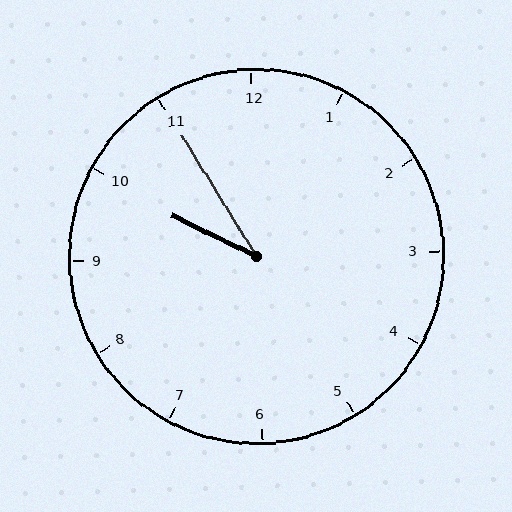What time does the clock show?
9:55.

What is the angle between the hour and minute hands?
Approximately 32 degrees.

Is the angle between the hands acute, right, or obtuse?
It is acute.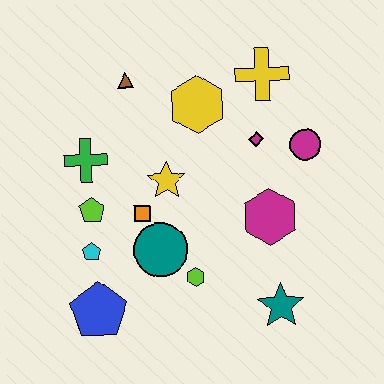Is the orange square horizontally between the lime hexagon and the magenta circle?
No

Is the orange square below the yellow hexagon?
Yes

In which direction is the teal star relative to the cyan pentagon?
The teal star is to the right of the cyan pentagon.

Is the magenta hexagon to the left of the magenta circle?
Yes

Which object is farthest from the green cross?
The teal star is farthest from the green cross.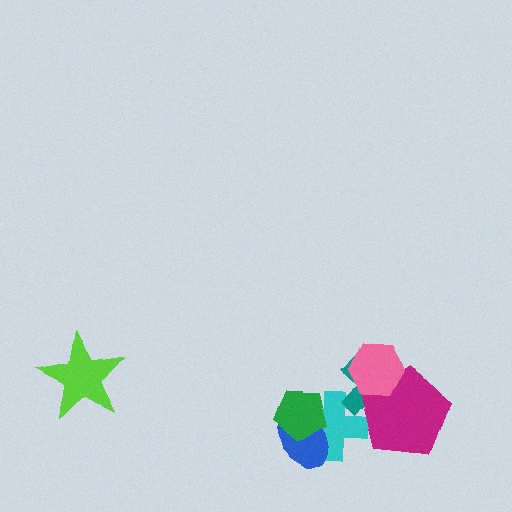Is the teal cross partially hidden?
Yes, it is partially covered by another shape.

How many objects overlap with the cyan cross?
4 objects overlap with the cyan cross.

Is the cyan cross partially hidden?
Yes, it is partially covered by another shape.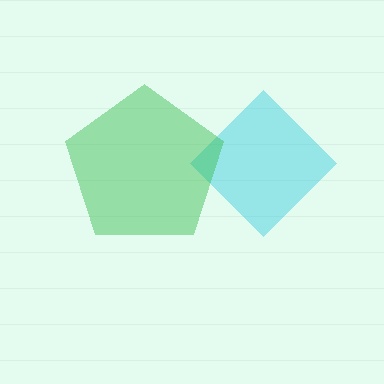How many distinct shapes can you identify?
There are 2 distinct shapes: a cyan diamond, a green pentagon.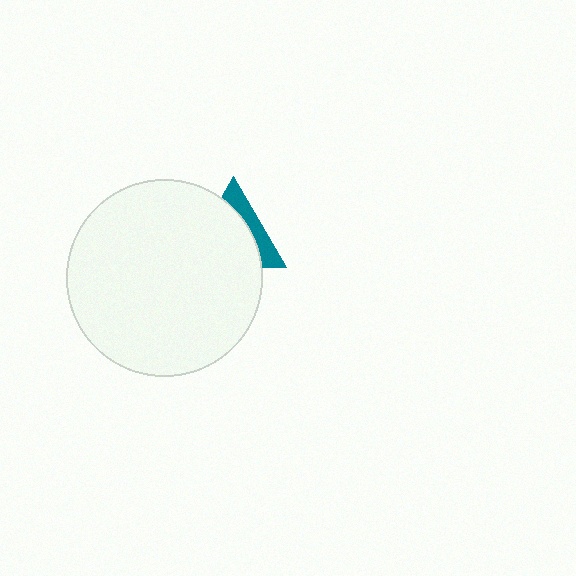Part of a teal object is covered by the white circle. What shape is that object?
It is a triangle.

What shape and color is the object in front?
The object in front is a white circle.